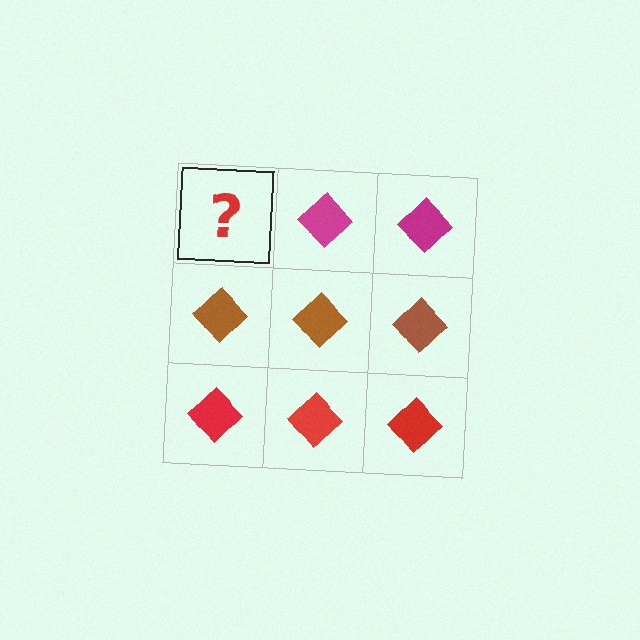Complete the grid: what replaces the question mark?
The question mark should be replaced with a magenta diamond.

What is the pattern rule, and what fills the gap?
The rule is that each row has a consistent color. The gap should be filled with a magenta diamond.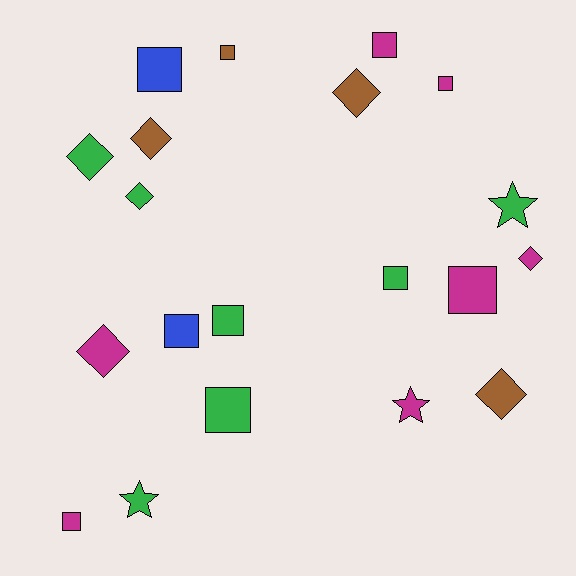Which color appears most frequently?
Green, with 7 objects.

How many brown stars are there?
There are no brown stars.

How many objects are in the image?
There are 20 objects.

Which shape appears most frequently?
Square, with 10 objects.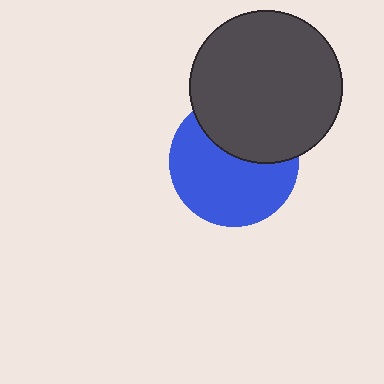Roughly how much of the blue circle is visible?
About half of it is visible (roughly 63%).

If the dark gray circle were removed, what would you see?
You would see the complete blue circle.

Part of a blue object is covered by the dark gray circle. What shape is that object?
It is a circle.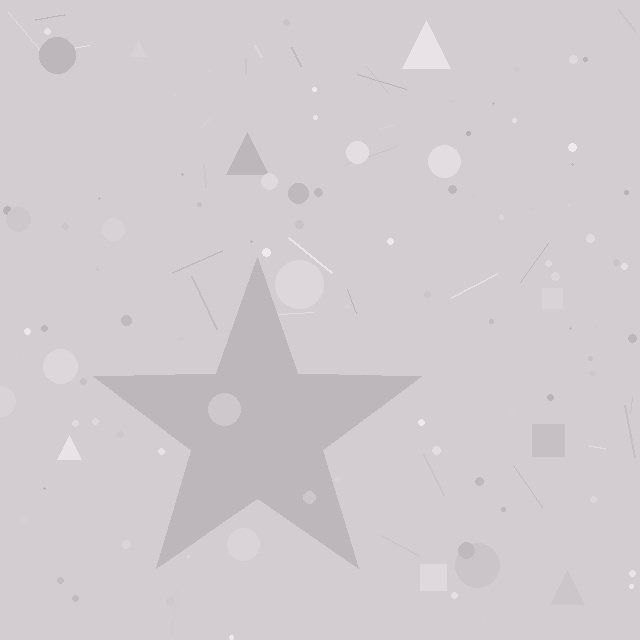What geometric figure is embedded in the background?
A star is embedded in the background.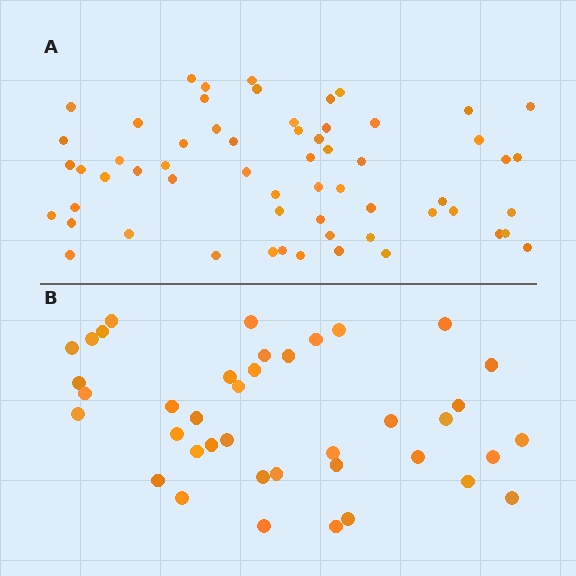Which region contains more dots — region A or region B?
Region A (the top region) has more dots.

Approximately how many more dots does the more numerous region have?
Region A has approximately 20 more dots than region B.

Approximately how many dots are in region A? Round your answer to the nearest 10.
About 60 dots.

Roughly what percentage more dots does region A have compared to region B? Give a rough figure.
About 50% more.